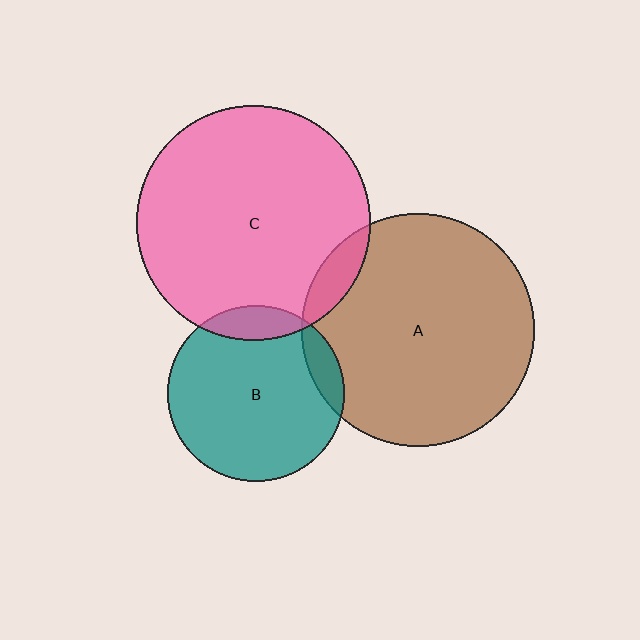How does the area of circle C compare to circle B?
Approximately 1.8 times.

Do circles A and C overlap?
Yes.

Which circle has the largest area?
Circle C (pink).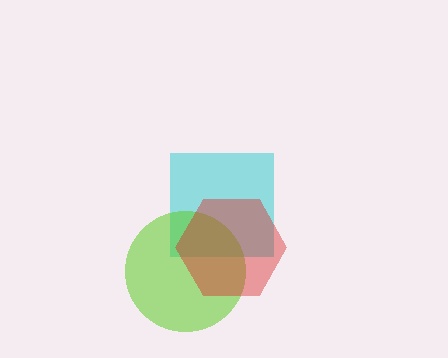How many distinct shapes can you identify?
There are 3 distinct shapes: a cyan square, a lime circle, a red hexagon.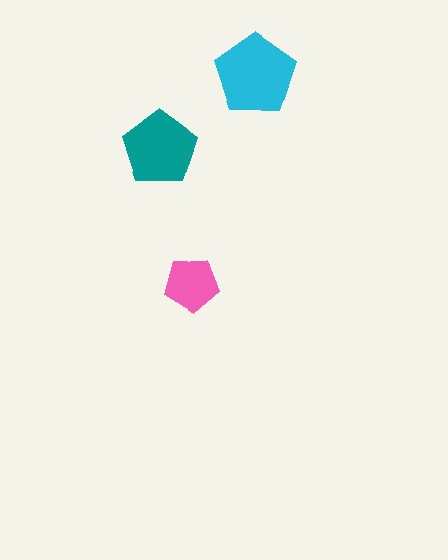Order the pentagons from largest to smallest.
the cyan one, the teal one, the pink one.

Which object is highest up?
The cyan pentagon is topmost.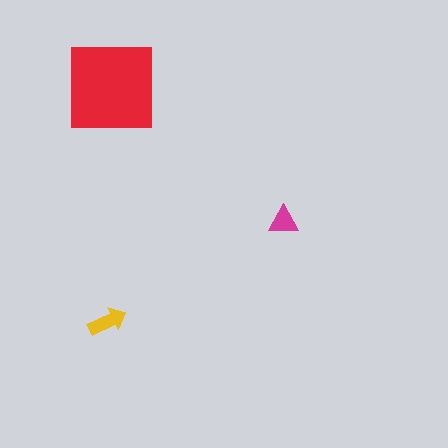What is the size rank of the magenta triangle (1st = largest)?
3rd.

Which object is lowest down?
The yellow arrow is bottommost.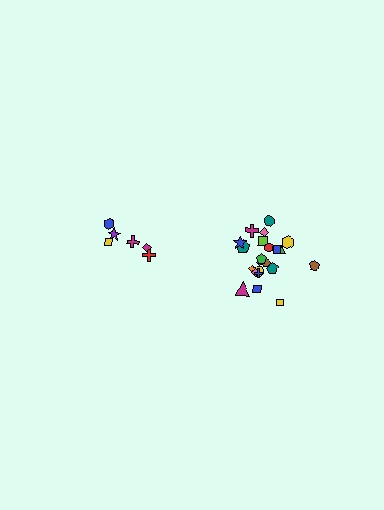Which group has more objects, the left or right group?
The right group.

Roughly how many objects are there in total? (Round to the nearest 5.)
Roughly 30 objects in total.